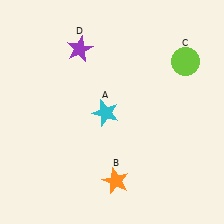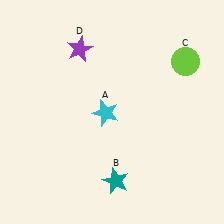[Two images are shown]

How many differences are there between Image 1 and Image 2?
There is 1 difference between the two images.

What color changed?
The star (B) changed from orange in Image 1 to teal in Image 2.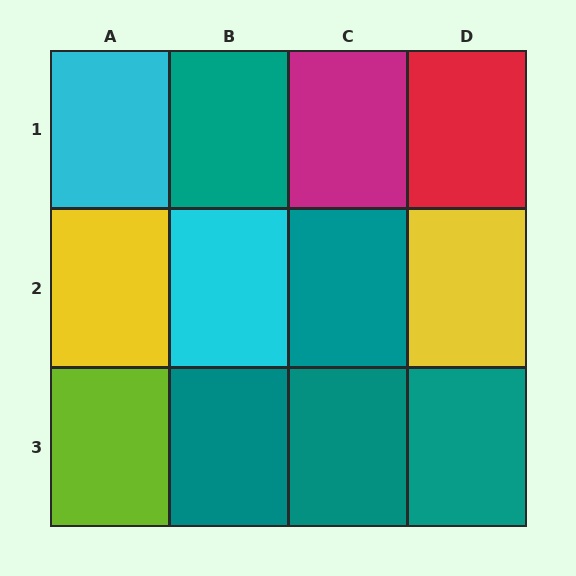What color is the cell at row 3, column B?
Teal.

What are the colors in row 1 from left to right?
Cyan, teal, magenta, red.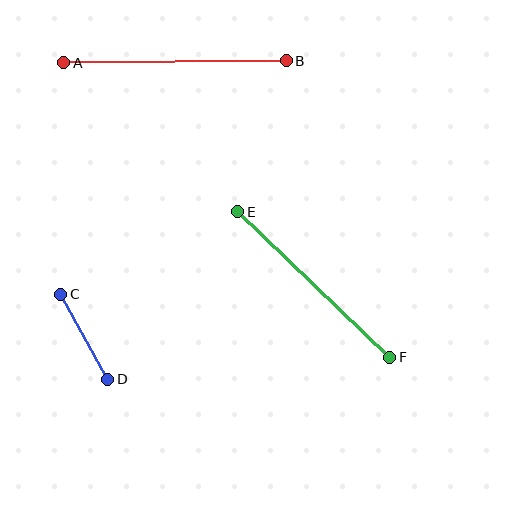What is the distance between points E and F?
The distance is approximately 211 pixels.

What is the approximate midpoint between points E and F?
The midpoint is at approximately (314, 284) pixels.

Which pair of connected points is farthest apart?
Points A and B are farthest apart.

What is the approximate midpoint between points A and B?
The midpoint is at approximately (175, 62) pixels.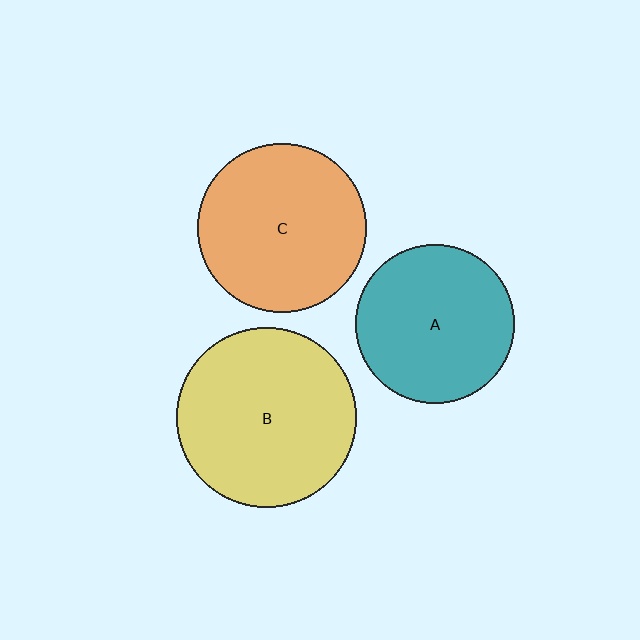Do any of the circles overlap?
No, none of the circles overlap.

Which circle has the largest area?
Circle B (yellow).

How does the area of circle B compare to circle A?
Approximately 1.3 times.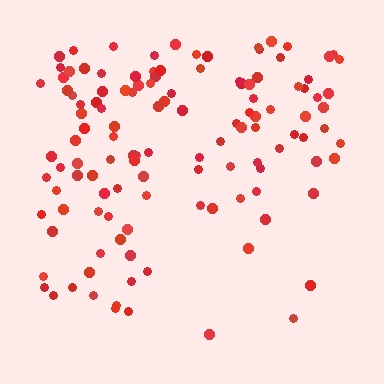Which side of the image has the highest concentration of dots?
The top.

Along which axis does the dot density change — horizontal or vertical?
Vertical.